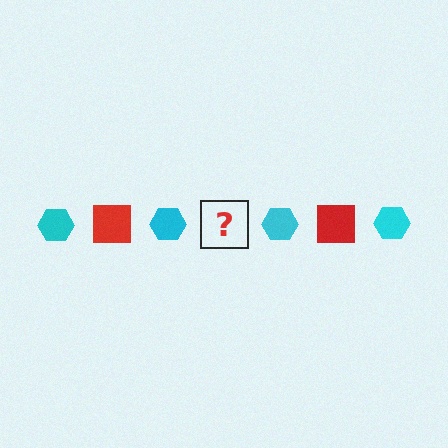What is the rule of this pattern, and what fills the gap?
The rule is that the pattern alternates between cyan hexagon and red square. The gap should be filled with a red square.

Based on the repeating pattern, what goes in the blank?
The blank should be a red square.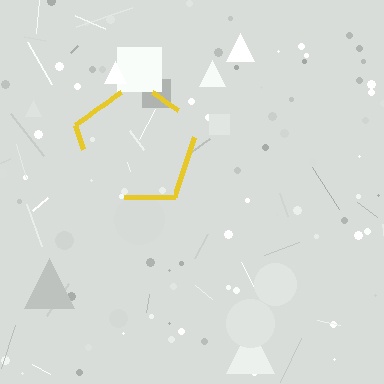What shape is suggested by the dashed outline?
The dashed outline suggests a pentagon.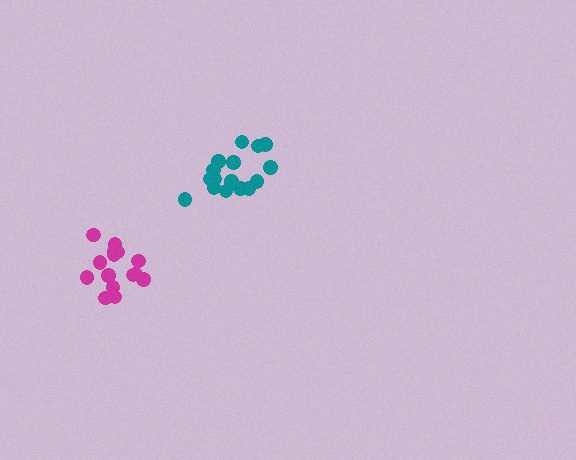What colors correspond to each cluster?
The clusters are colored: magenta, teal.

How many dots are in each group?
Group 1: 15 dots, Group 2: 16 dots (31 total).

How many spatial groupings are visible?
There are 2 spatial groupings.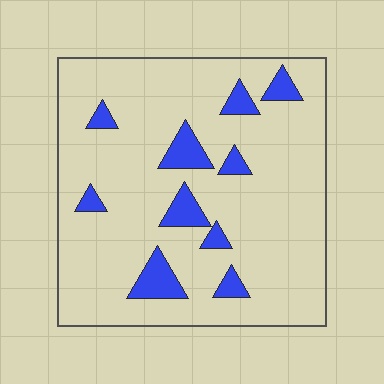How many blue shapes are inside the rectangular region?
10.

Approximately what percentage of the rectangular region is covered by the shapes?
Approximately 10%.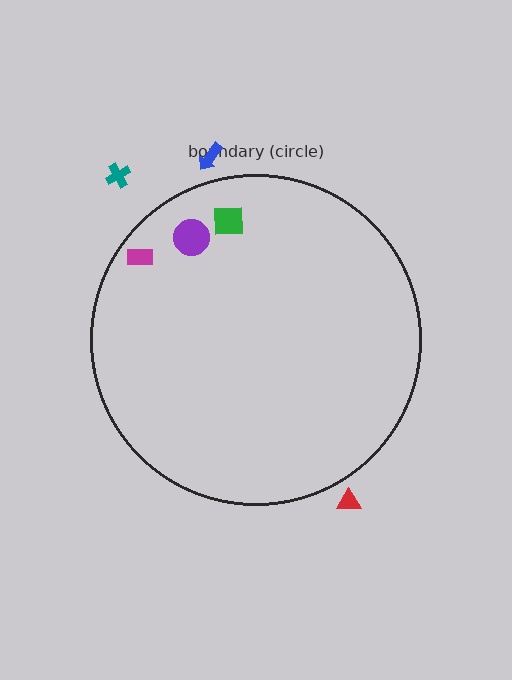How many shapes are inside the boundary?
3 inside, 3 outside.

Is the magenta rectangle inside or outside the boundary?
Inside.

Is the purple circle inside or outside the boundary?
Inside.